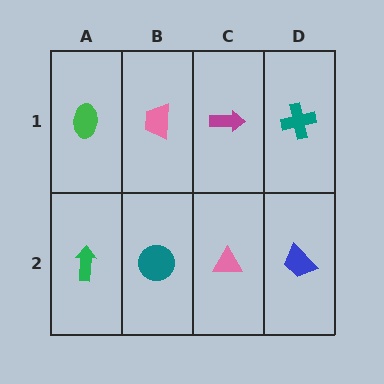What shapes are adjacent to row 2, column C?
A magenta arrow (row 1, column C), a teal circle (row 2, column B), a blue trapezoid (row 2, column D).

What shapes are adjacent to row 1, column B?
A teal circle (row 2, column B), a green ellipse (row 1, column A), a magenta arrow (row 1, column C).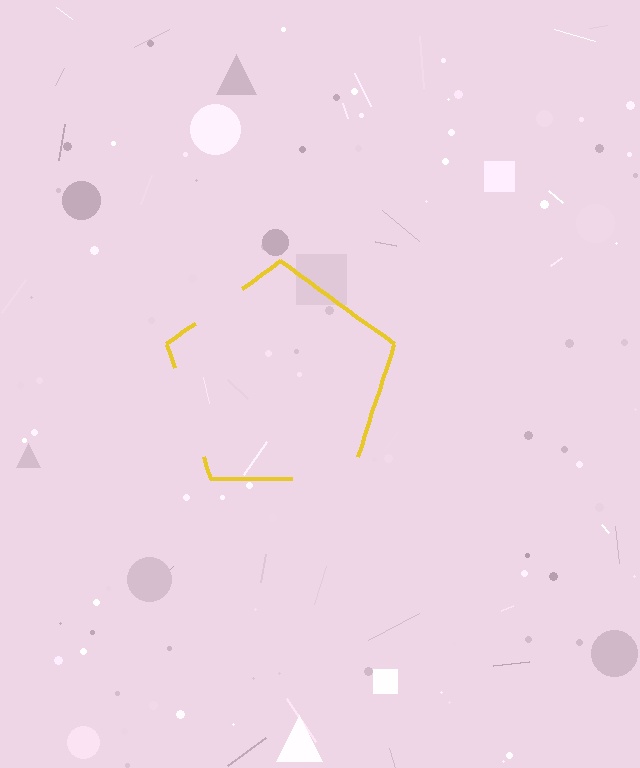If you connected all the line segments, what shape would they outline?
They would outline a pentagon.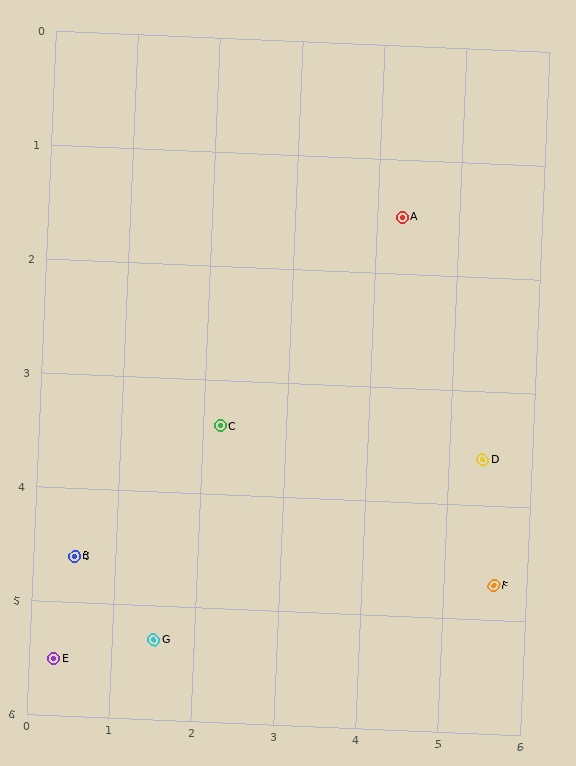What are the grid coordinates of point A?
Point A is at approximately (4.3, 1.5).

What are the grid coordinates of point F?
Point F is at approximately (5.6, 4.7).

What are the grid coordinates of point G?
Point G is at approximately (1.5, 5.3).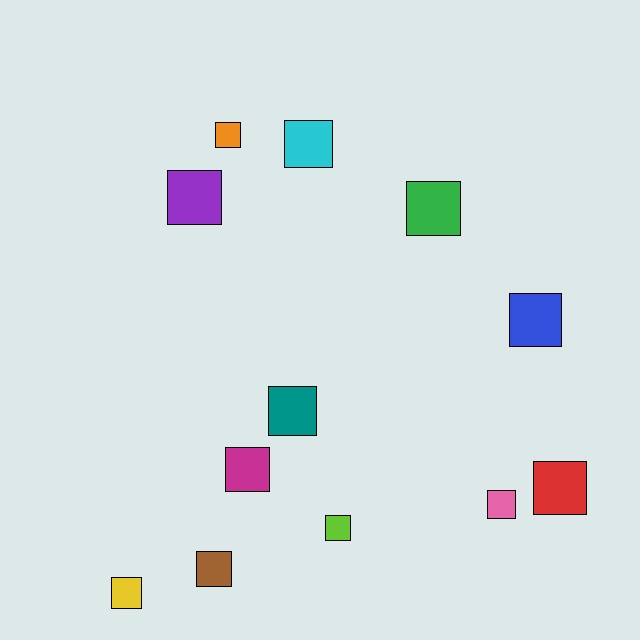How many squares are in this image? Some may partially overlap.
There are 12 squares.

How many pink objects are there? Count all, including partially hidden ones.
There is 1 pink object.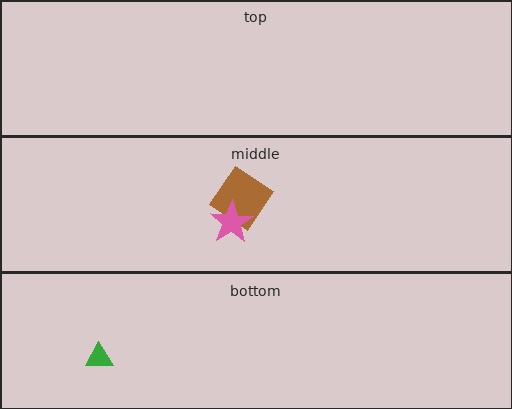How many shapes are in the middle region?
2.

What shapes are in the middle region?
The brown diamond, the pink star.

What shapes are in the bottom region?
The green triangle.